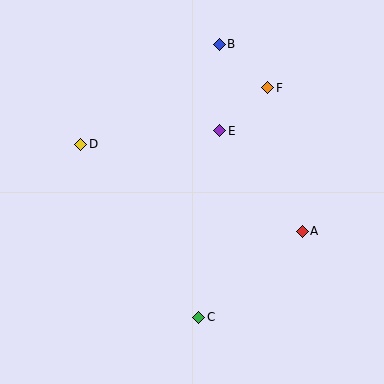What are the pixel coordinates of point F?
Point F is at (268, 88).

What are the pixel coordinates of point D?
Point D is at (81, 144).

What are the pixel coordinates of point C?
Point C is at (199, 317).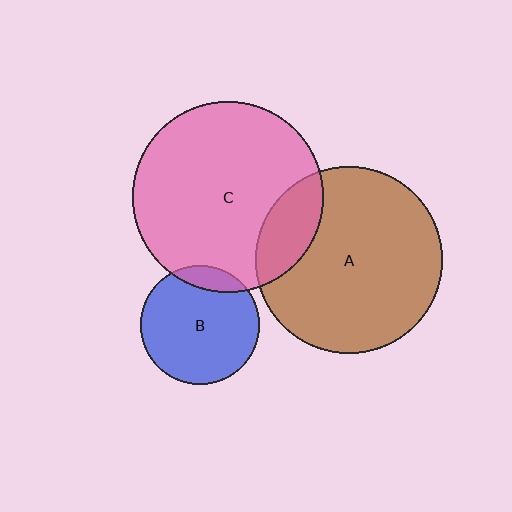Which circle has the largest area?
Circle C (pink).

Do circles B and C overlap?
Yes.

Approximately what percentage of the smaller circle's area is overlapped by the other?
Approximately 10%.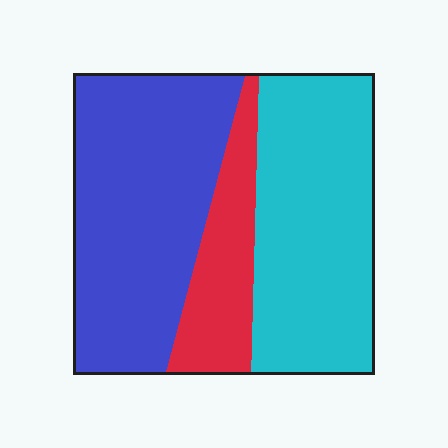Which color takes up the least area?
Red, at roughly 15%.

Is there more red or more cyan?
Cyan.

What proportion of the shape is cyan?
Cyan covers about 40% of the shape.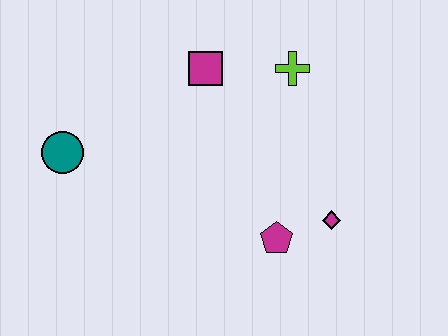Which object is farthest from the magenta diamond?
The teal circle is farthest from the magenta diamond.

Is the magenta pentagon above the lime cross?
No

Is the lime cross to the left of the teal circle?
No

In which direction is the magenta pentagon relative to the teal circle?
The magenta pentagon is to the right of the teal circle.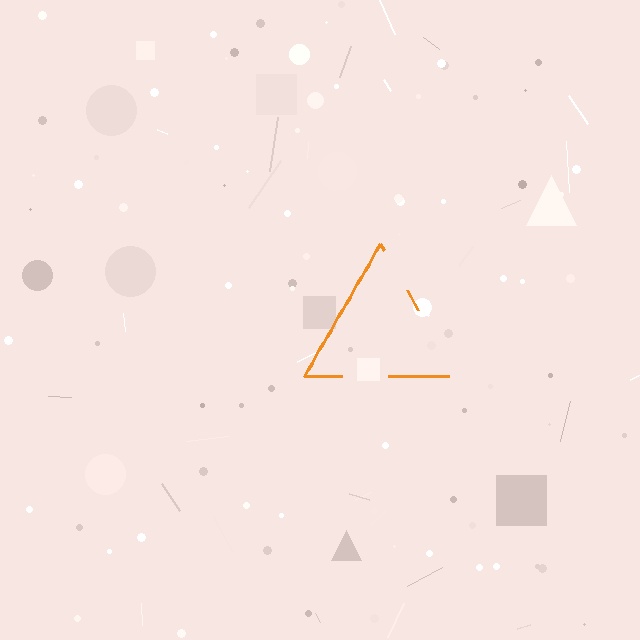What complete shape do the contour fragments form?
The contour fragments form a triangle.